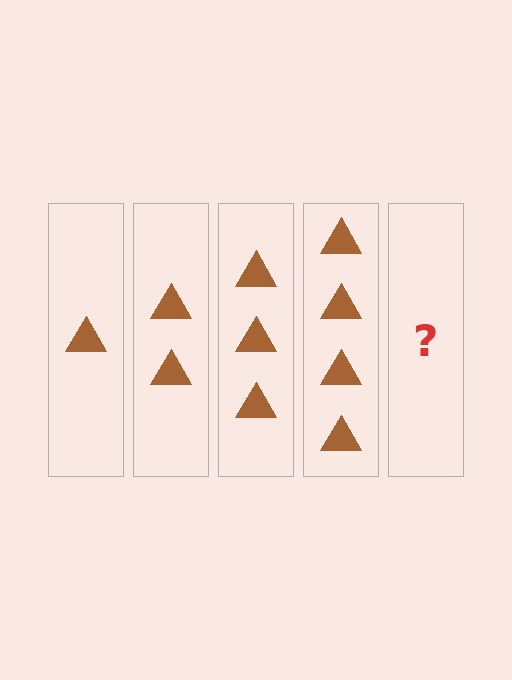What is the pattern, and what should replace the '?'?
The pattern is that each step adds one more triangle. The '?' should be 5 triangles.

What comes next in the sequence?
The next element should be 5 triangles.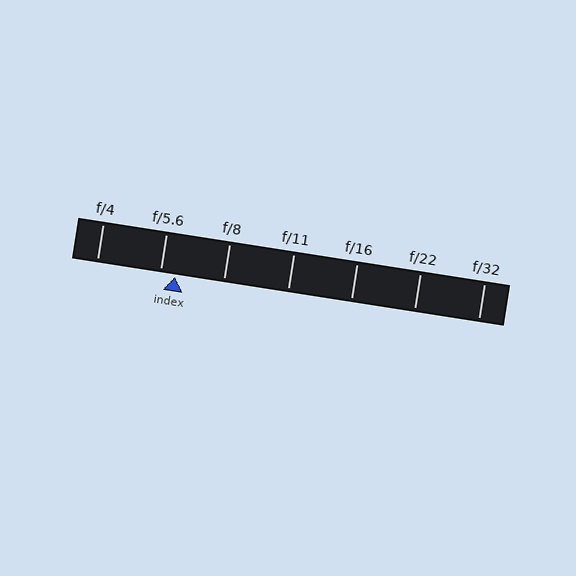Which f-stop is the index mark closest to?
The index mark is closest to f/5.6.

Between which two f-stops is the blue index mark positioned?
The index mark is between f/5.6 and f/8.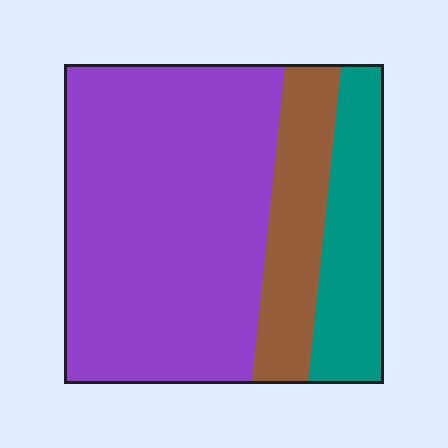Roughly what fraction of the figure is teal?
Teal covers around 20% of the figure.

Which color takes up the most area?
Purple, at roughly 65%.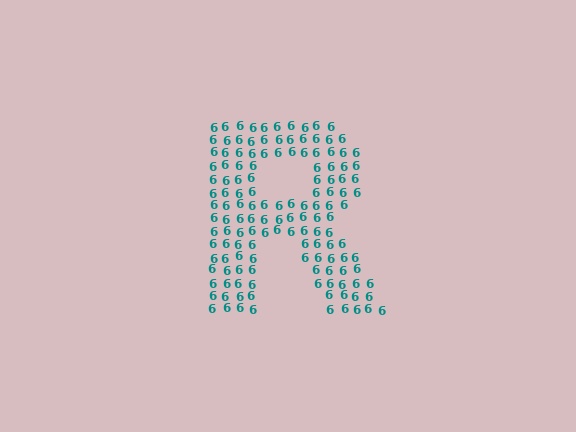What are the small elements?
The small elements are digit 6's.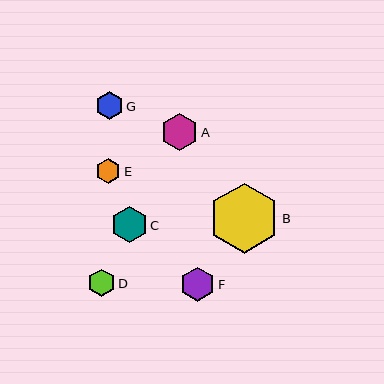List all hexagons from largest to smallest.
From largest to smallest: B, A, C, F, G, D, E.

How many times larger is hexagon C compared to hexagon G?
Hexagon C is approximately 1.3 times the size of hexagon G.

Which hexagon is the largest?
Hexagon B is the largest with a size of approximately 70 pixels.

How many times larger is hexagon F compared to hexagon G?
Hexagon F is approximately 1.2 times the size of hexagon G.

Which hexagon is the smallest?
Hexagon E is the smallest with a size of approximately 25 pixels.